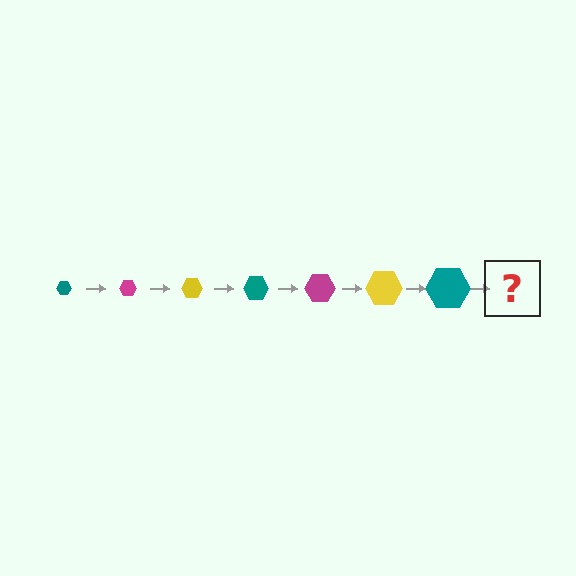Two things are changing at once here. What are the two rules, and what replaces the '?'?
The two rules are that the hexagon grows larger each step and the color cycles through teal, magenta, and yellow. The '?' should be a magenta hexagon, larger than the previous one.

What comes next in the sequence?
The next element should be a magenta hexagon, larger than the previous one.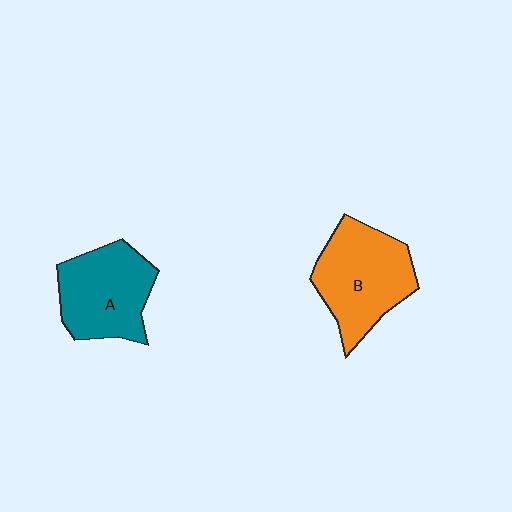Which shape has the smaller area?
Shape A (teal).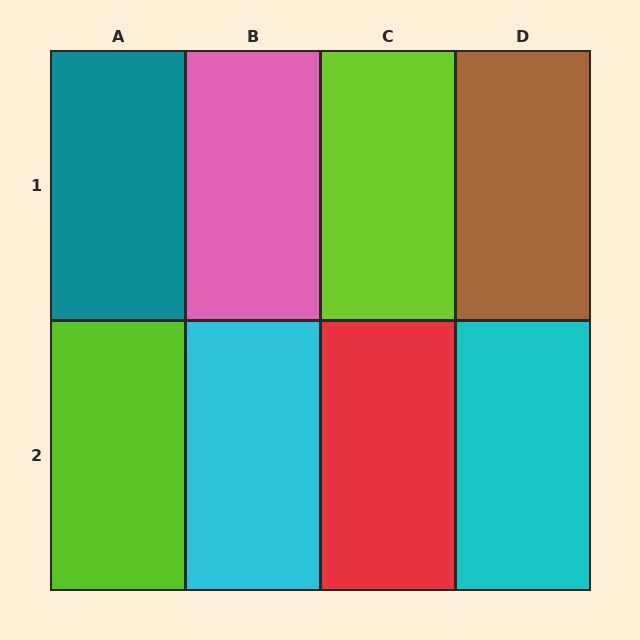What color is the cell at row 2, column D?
Cyan.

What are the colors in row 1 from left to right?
Teal, pink, lime, brown.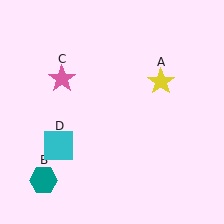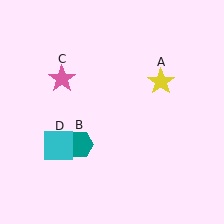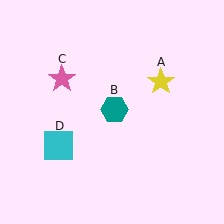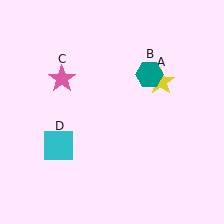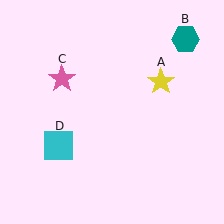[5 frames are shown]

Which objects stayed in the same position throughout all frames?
Yellow star (object A) and pink star (object C) and cyan square (object D) remained stationary.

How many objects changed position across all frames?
1 object changed position: teal hexagon (object B).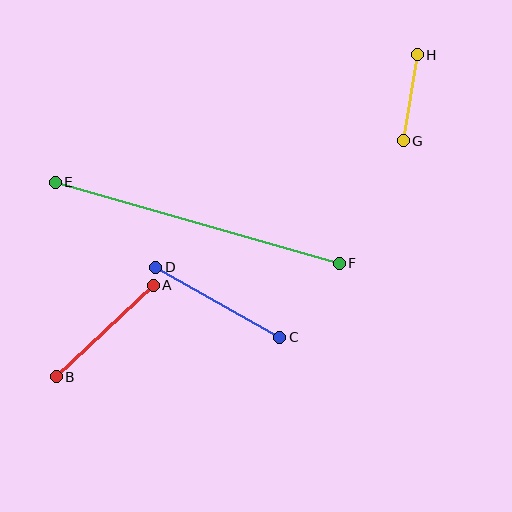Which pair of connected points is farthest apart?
Points E and F are farthest apart.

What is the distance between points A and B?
The distance is approximately 133 pixels.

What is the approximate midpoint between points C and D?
The midpoint is at approximately (218, 302) pixels.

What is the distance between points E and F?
The distance is approximately 296 pixels.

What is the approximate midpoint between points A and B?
The midpoint is at approximately (105, 331) pixels.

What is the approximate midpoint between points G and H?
The midpoint is at approximately (410, 98) pixels.